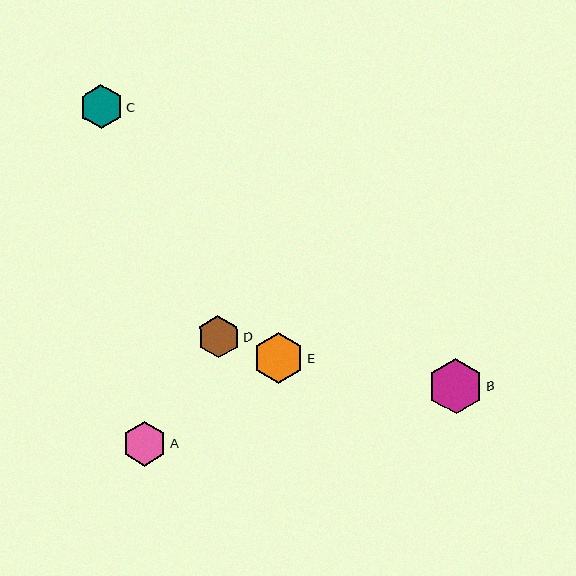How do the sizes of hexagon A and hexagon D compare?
Hexagon A and hexagon D are approximately the same size.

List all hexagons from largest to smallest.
From largest to smallest: B, E, A, C, D.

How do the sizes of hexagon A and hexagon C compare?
Hexagon A and hexagon C are approximately the same size.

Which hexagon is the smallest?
Hexagon D is the smallest with a size of approximately 42 pixels.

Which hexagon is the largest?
Hexagon B is the largest with a size of approximately 55 pixels.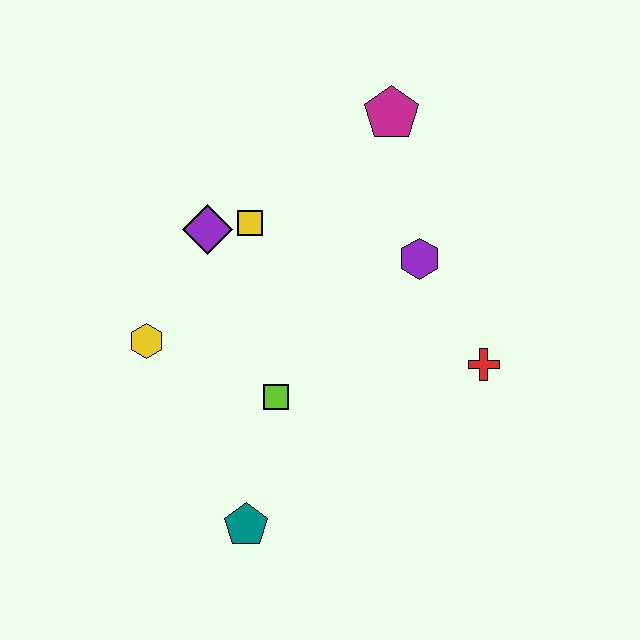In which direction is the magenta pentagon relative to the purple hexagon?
The magenta pentagon is above the purple hexagon.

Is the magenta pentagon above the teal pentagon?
Yes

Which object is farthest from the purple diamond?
The red cross is farthest from the purple diamond.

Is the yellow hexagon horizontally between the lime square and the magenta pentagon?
No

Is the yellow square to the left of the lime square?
Yes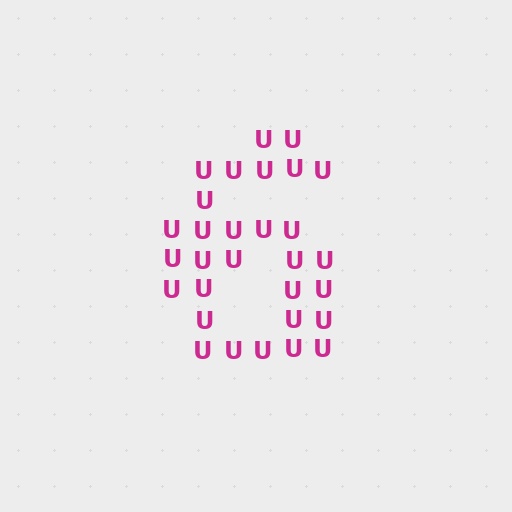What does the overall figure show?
The overall figure shows the digit 6.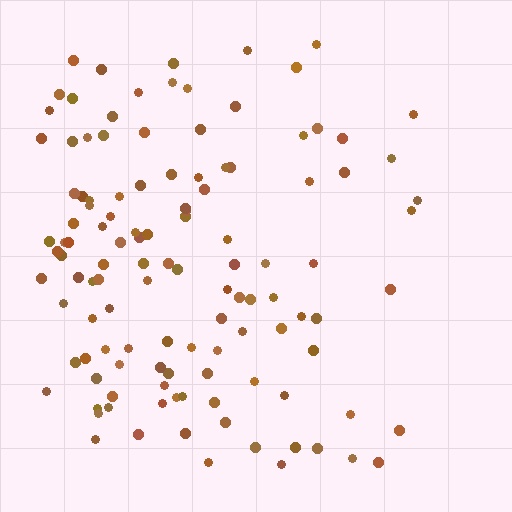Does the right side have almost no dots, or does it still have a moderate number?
Still a moderate number, just noticeably fewer than the left.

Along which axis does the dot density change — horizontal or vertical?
Horizontal.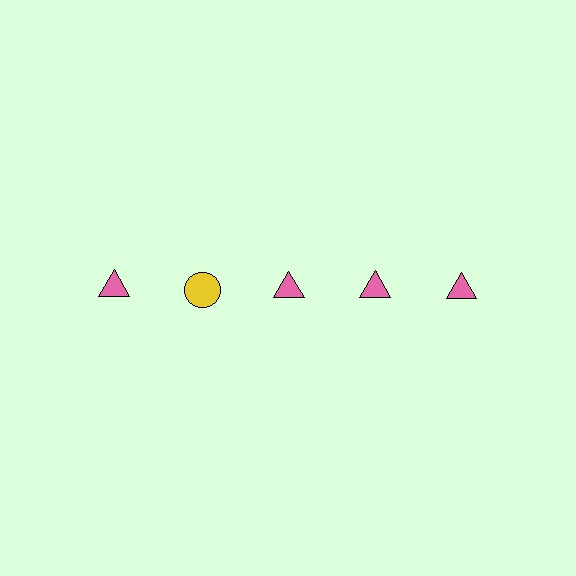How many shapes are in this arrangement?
There are 5 shapes arranged in a grid pattern.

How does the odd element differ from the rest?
It differs in both color (yellow instead of pink) and shape (circle instead of triangle).